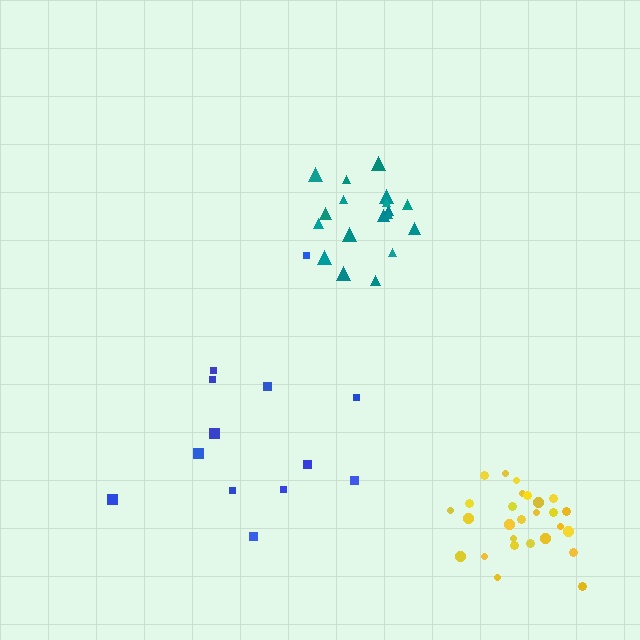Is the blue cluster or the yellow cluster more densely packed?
Yellow.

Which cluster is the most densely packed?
Yellow.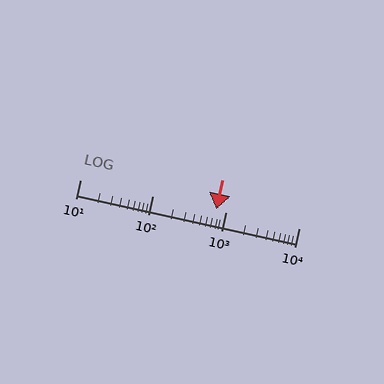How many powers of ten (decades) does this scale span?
The scale spans 3 decades, from 10 to 10000.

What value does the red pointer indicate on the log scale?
The pointer indicates approximately 740.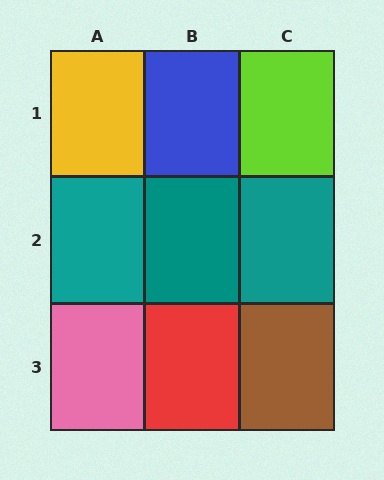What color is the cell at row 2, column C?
Teal.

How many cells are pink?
1 cell is pink.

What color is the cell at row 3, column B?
Red.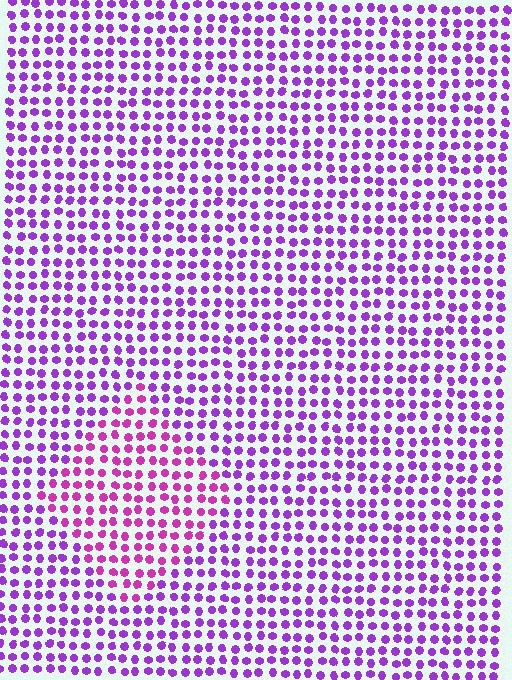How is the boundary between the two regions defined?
The boundary is defined purely by a slight shift in hue (about 31 degrees). Spacing, size, and orientation are identical on both sides.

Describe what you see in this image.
The image is filled with small purple elements in a uniform arrangement. A diamond-shaped region is visible where the elements are tinted to a slightly different hue, forming a subtle color boundary.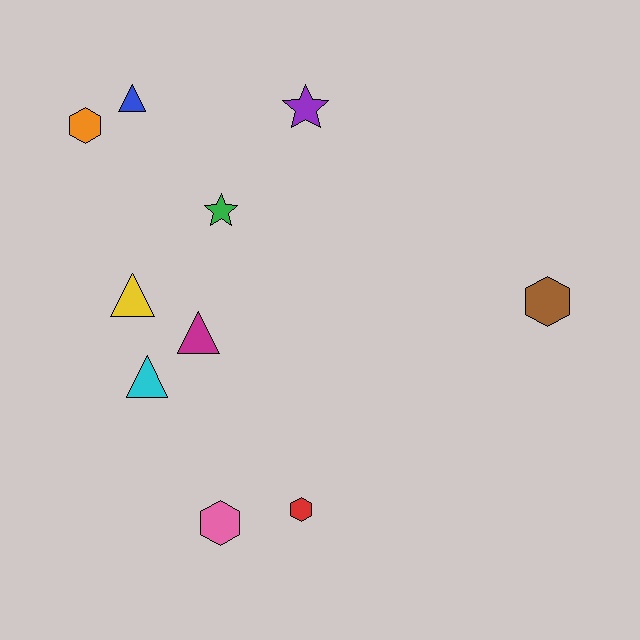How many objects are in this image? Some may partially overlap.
There are 10 objects.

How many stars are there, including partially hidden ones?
There are 2 stars.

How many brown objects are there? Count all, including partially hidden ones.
There is 1 brown object.